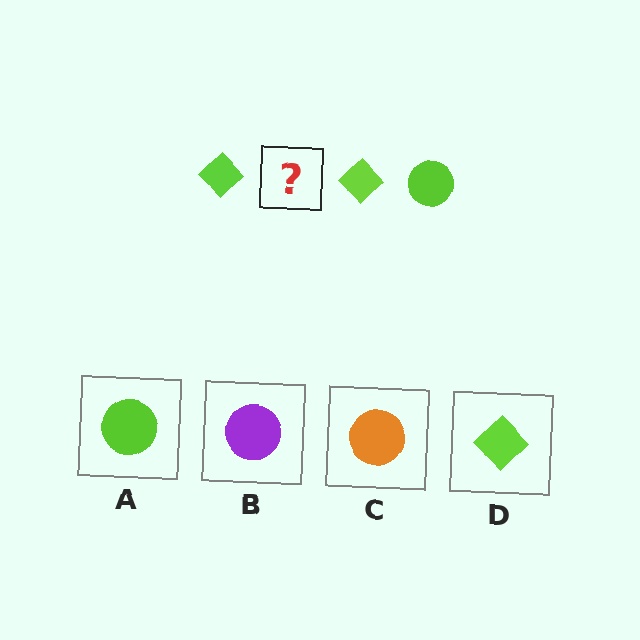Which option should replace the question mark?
Option A.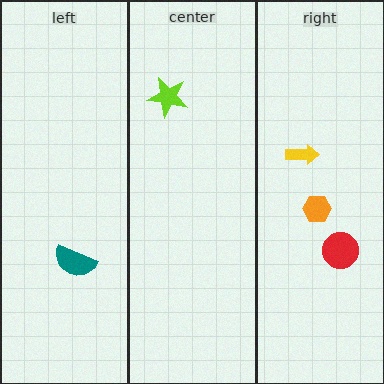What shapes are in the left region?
The teal semicircle.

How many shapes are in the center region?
1.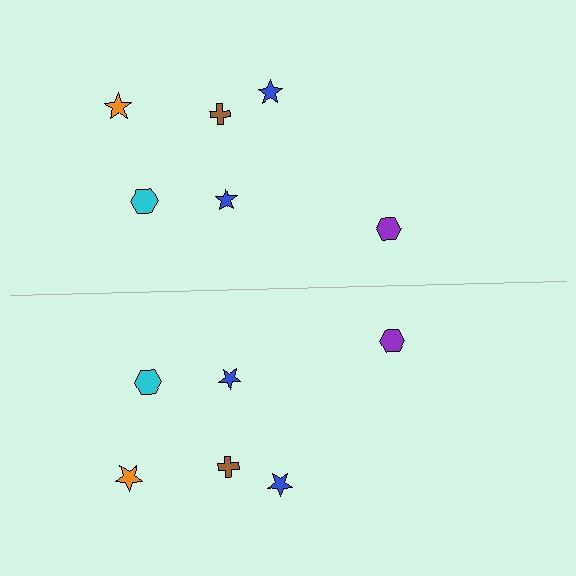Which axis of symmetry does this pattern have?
The pattern has a horizontal axis of symmetry running through the center of the image.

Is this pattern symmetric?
Yes, this pattern has bilateral (reflection) symmetry.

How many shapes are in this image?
There are 12 shapes in this image.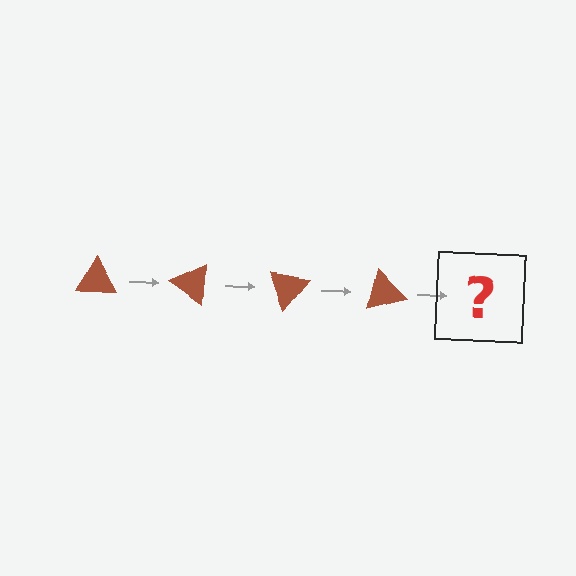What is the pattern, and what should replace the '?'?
The pattern is that the triangle rotates 35 degrees each step. The '?' should be a brown triangle rotated 140 degrees.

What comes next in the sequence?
The next element should be a brown triangle rotated 140 degrees.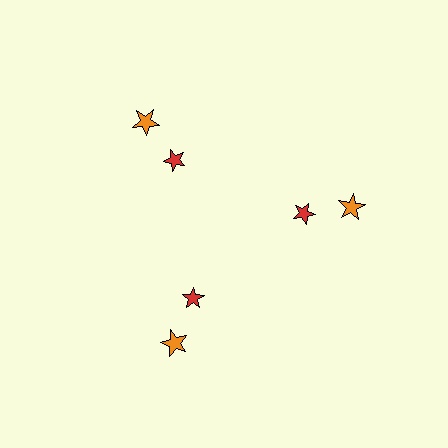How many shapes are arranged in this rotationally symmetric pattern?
There are 6 shapes, arranged in 3 groups of 2.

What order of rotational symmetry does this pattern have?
This pattern has 3-fold rotational symmetry.